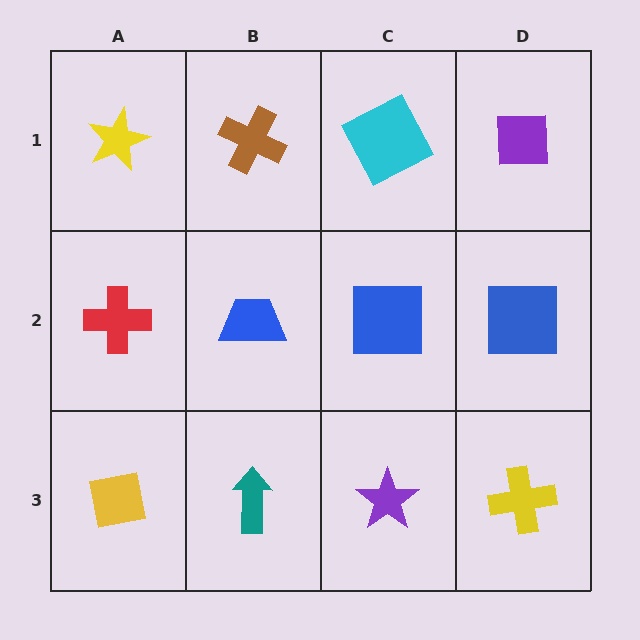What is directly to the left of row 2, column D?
A blue square.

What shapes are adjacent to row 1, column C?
A blue square (row 2, column C), a brown cross (row 1, column B), a purple square (row 1, column D).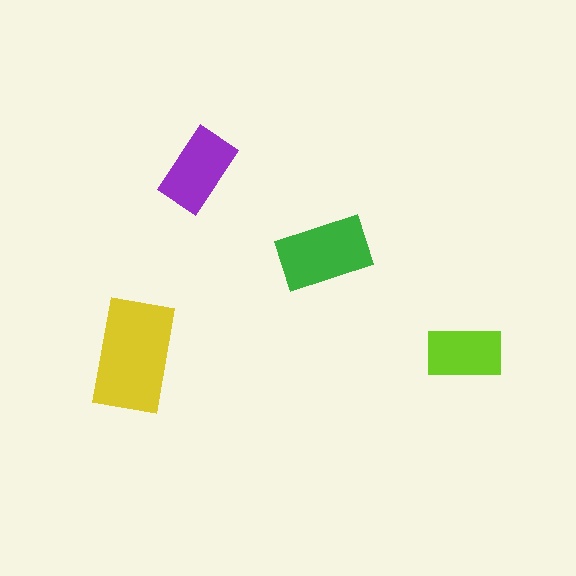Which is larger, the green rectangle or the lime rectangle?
The green one.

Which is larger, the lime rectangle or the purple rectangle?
The purple one.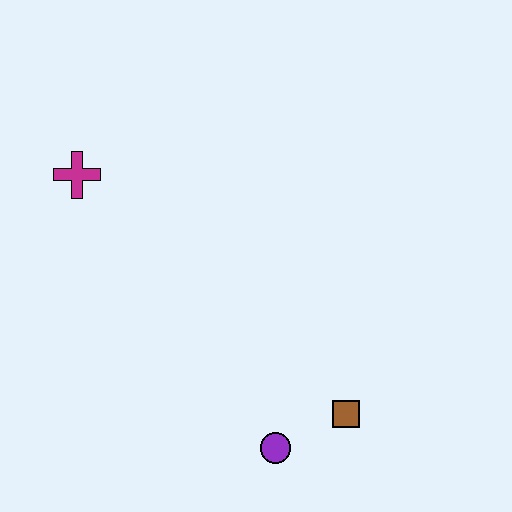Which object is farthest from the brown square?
The magenta cross is farthest from the brown square.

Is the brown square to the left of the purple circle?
No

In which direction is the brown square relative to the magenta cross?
The brown square is to the right of the magenta cross.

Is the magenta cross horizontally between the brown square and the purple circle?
No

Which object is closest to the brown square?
The purple circle is closest to the brown square.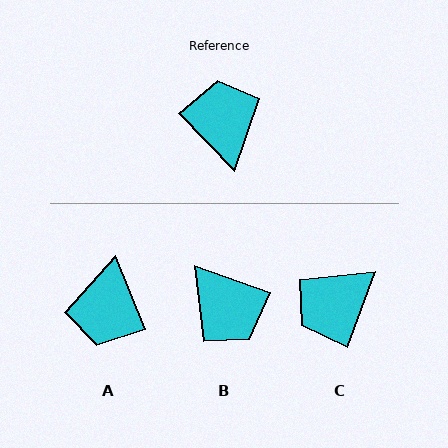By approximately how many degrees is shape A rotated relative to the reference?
Approximately 158 degrees counter-clockwise.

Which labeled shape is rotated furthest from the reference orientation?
A, about 158 degrees away.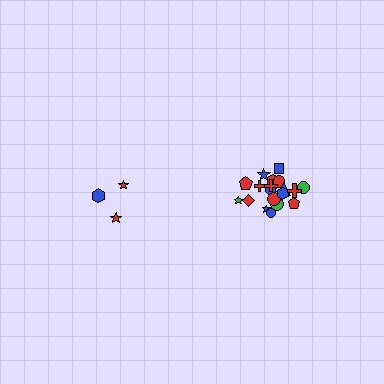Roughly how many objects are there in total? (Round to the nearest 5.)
Roughly 25 objects in total.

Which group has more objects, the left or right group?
The right group.